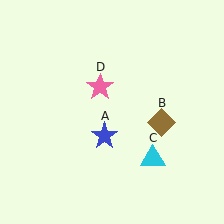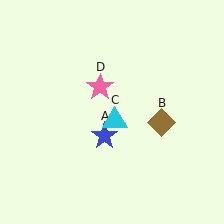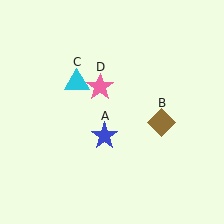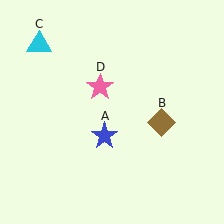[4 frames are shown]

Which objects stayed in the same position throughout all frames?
Blue star (object A) and brown diamond (object B) and pink star (object D) remained stationary.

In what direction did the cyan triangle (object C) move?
The cyan triangle (object C) moved up and to the left.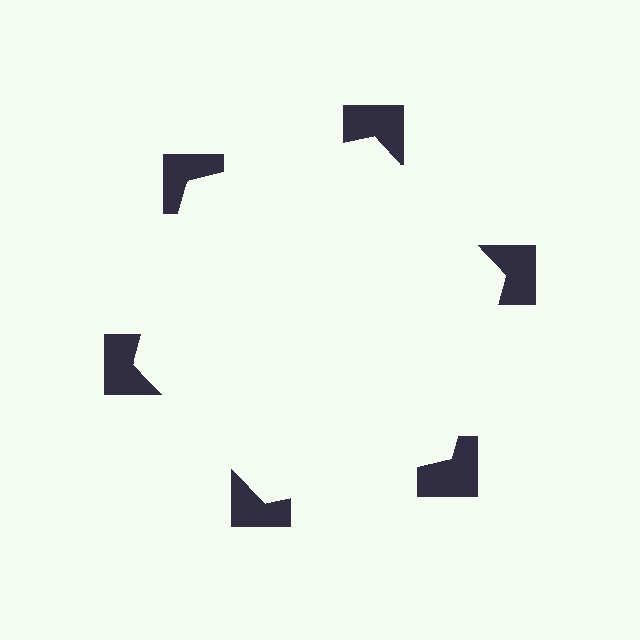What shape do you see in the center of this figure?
An illusory hexagon — its edges are inferred from the aligned wedge cuts in the notched squares, not physically drawn.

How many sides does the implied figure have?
6 sides.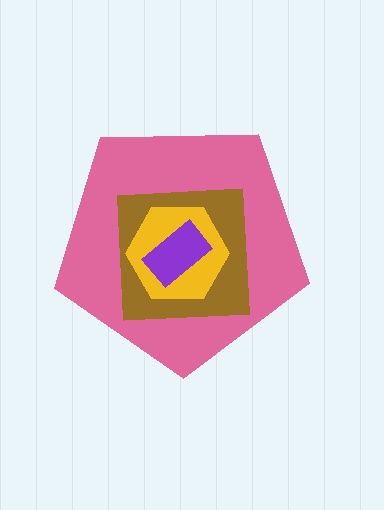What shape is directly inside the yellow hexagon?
The purple rectangle.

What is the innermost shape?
The purple rectangle.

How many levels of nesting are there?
4.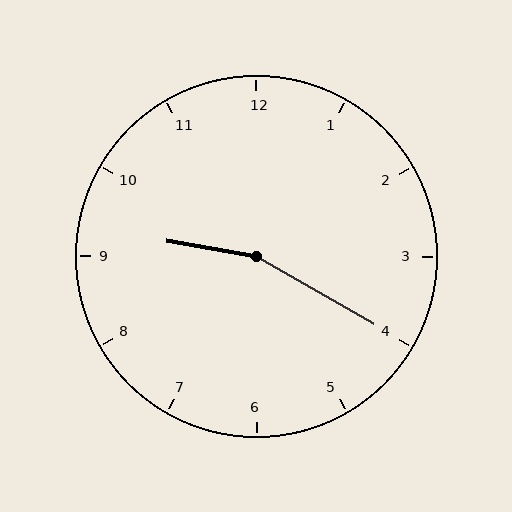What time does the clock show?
9:20.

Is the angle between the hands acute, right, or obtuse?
It is obtuse.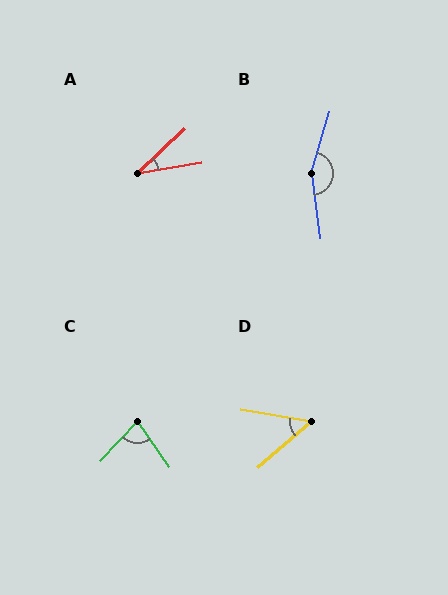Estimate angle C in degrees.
Approximately 77 degrees.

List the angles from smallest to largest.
A (34°), D (50°), C (77°), B (156°).